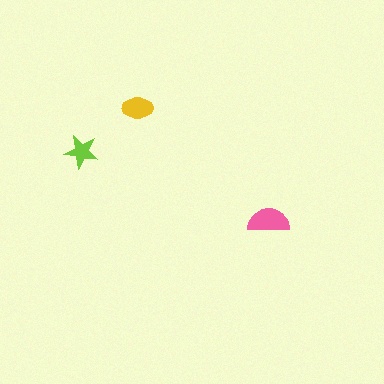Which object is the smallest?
The lime star.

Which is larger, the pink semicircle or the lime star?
The pink semicircle.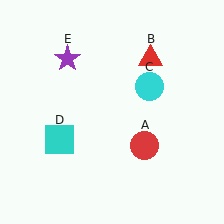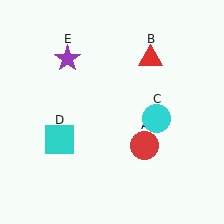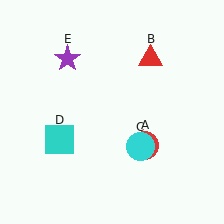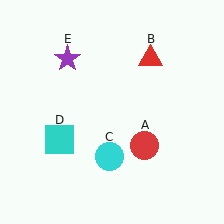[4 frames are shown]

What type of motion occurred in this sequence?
The cyan circle (object C) rotated clockwise around the center of the scene.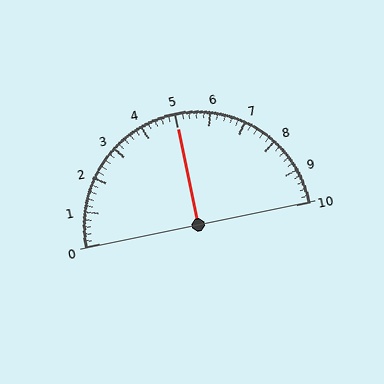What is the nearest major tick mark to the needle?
The nearest major tick mark is 5.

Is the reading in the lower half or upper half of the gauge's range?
The reading is in the upper half of the range (0 to 10).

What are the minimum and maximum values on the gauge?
The gauge ranges from 0 to 10.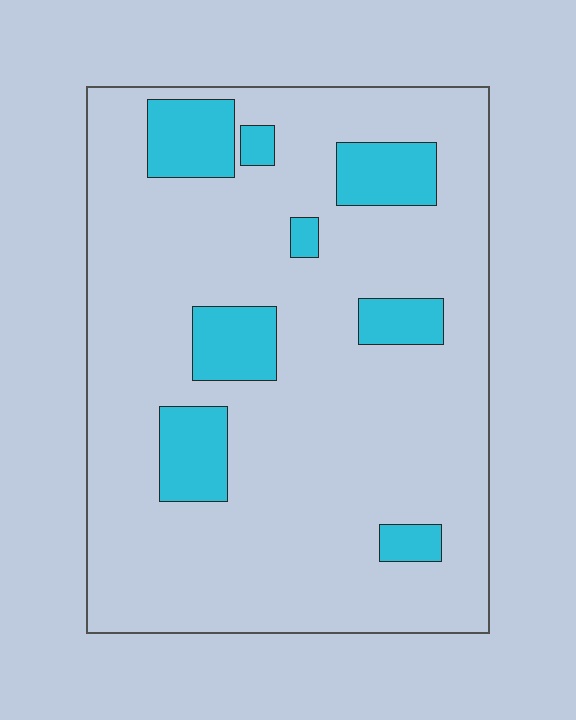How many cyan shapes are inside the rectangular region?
8.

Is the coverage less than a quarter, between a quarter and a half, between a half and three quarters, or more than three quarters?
Less than a quarter.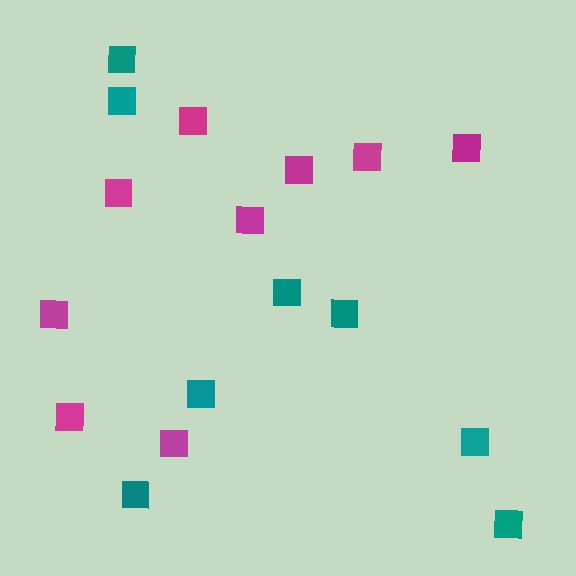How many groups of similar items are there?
There are 2 groups: one group of teal squares (8) and one group of magenta squares (9).